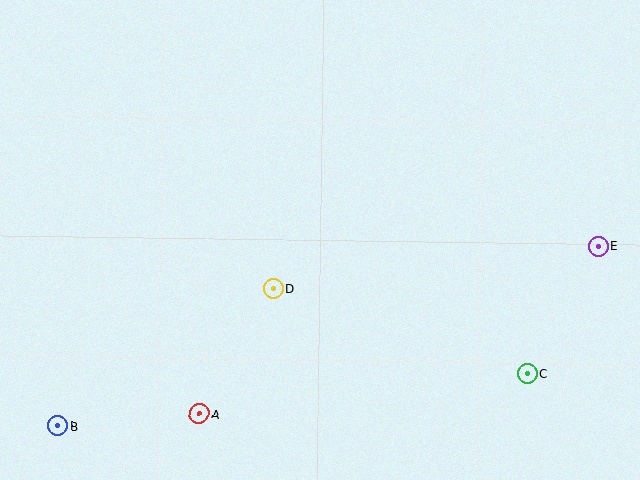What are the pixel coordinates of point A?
Point A is at (199, 414).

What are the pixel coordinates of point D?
Point D is at (273, 288).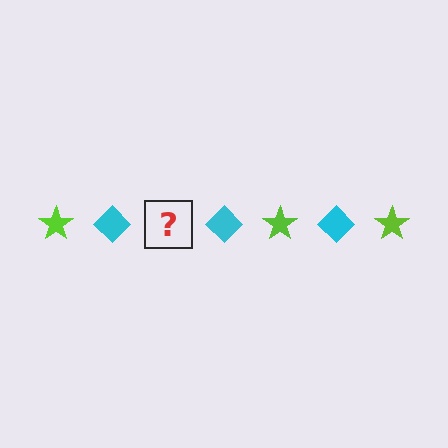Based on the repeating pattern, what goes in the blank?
The blank should be a lime star.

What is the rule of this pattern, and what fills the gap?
The rule is that the pattern alternates between lime star and cyan diamond. The gap should be filled with a lime star.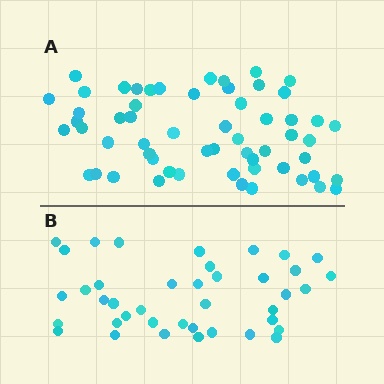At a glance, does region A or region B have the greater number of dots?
Region A (the top region) has more dots.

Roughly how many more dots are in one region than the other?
Region A has approximately 20 more dots than region B.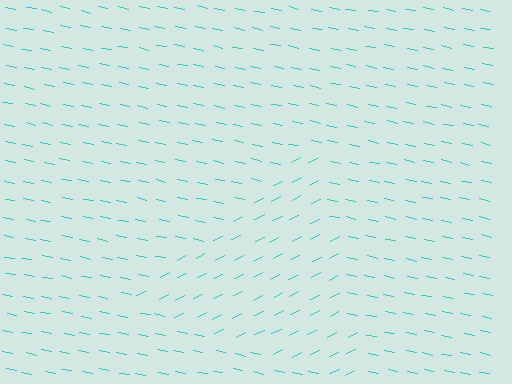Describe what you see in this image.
The image is filled with small cyan line segments. A triangle region in the image has lines oriented differently from the surrounding lines, creating a visible texture boundary.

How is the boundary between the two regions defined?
The boundary is defined purely by a change in line orientation (approximately 38 degrees difference). All lines are the same color and thickness.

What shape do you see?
I see a triangle.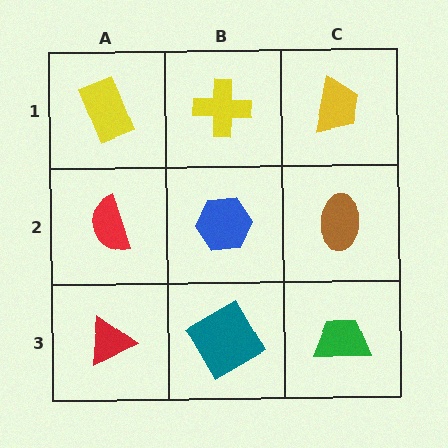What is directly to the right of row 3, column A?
A teal square.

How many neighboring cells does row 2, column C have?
3.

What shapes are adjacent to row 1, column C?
A brown ellipse (row 2, column C), a yellow cross (row 1, column B).